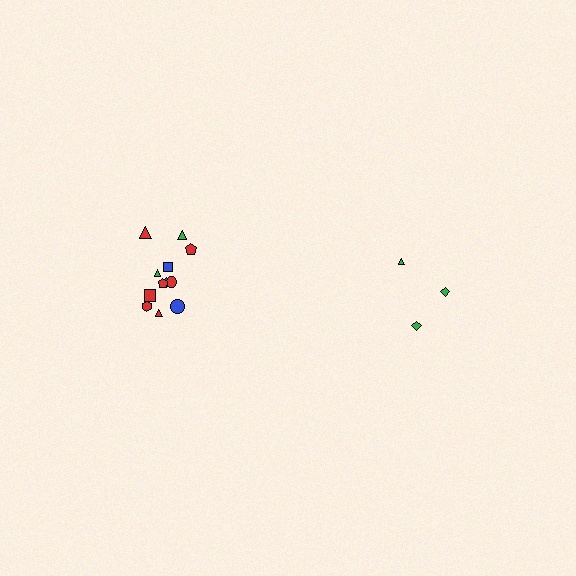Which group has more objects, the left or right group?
The left group.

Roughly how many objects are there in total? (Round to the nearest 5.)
Roughly 15 objects in total.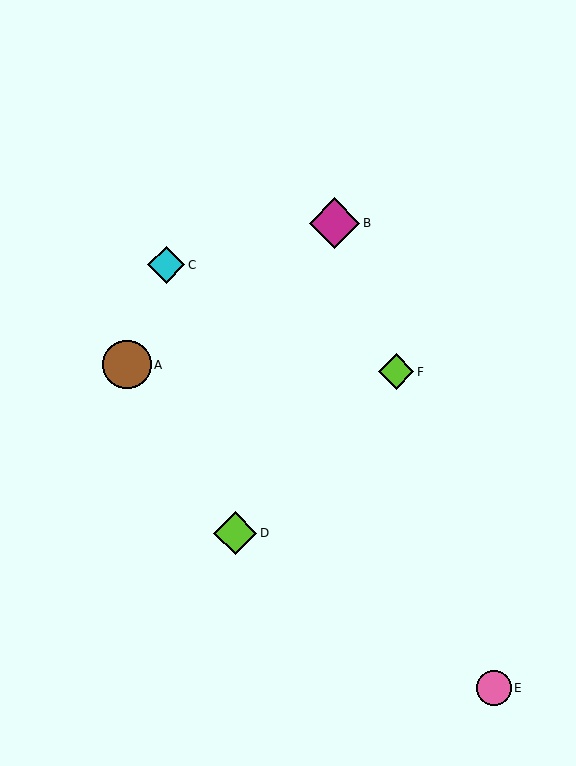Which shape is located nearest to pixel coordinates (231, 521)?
The lime diamond (labeled D) at (235, 533) is nearest to that location.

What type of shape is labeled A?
Shape A is a brown circle.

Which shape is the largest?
The magenta diamond (labeled B) is the largest.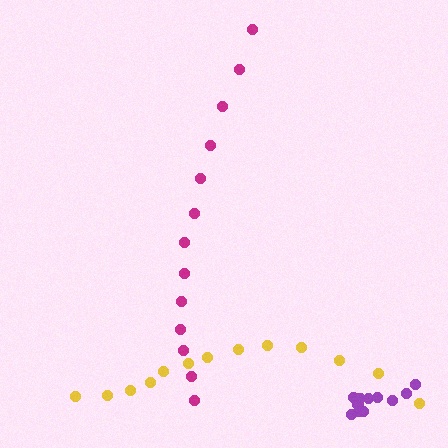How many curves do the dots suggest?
There are 3 distinct paths.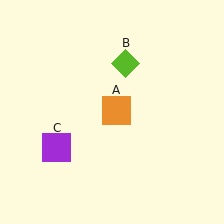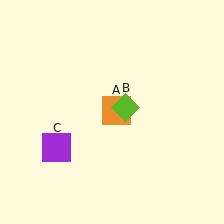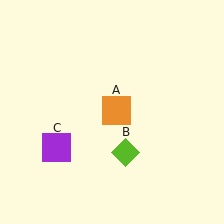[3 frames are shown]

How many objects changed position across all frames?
1 object changed position: lime diamond (object B).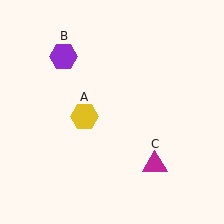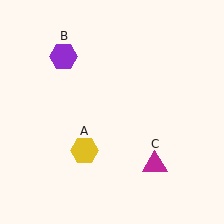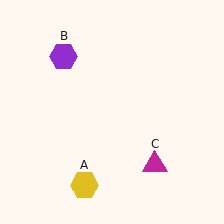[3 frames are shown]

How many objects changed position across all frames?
1 object changed position: yellow hexagon (object A).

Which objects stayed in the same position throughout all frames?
Purple hexagon (object B) and magenta triangle (object C) remained stationary.